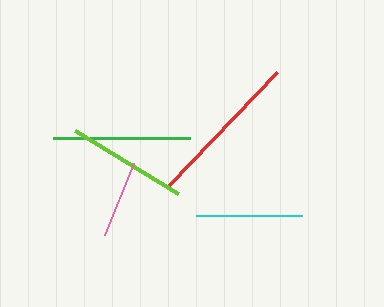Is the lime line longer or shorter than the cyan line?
The lime line is longer than the cyan line.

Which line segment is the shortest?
The pink line is the shortest at approximately 78 pixels.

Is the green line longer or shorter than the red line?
The red line is longer than the green line.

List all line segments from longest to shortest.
From longest to shortest: red, green, lime, cyan, pink.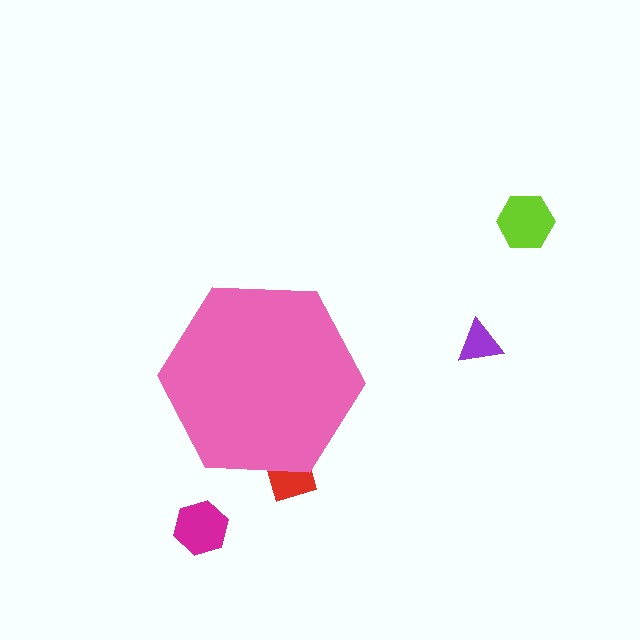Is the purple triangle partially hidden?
No, the purple triangle is fully visible.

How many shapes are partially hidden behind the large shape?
1 shape is partially hidden.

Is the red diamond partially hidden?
Yes, the red diamond is partially hidden behind the pink hexagon.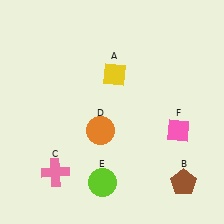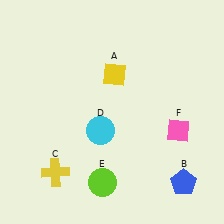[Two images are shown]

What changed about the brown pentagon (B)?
In Image 1, B is brown. In Image 2, it changed to blue.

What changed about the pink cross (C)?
In Image 1, C is pink. In Image 2, it changed to yellow.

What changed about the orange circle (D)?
In Image 1, D is orange. In Image 2, it changed to cyan.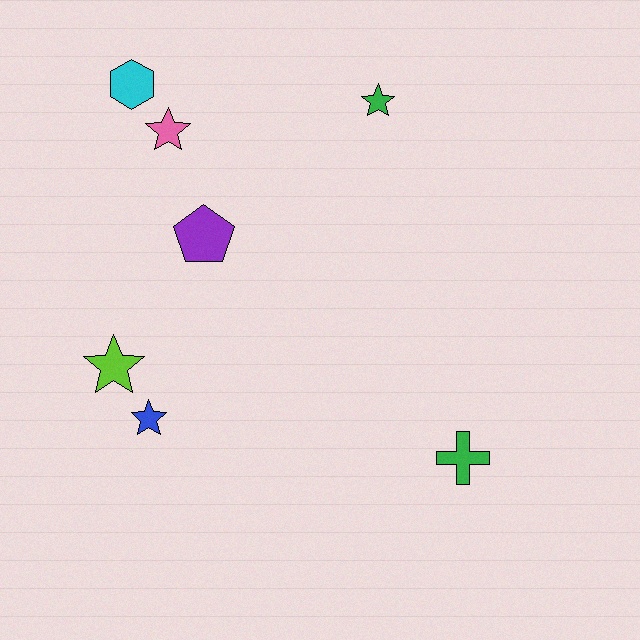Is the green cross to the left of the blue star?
No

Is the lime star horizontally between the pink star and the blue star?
No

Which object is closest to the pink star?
The cyan hexagon is closest to the pink star.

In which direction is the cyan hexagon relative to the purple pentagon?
The cyan hexagon is above the purple pentagon.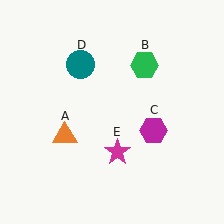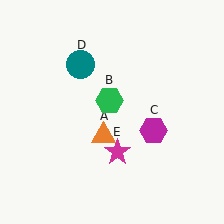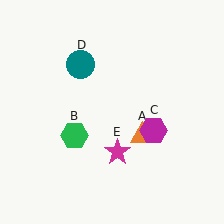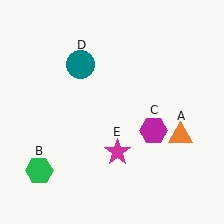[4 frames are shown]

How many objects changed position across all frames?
2 objects changed position: orange triangle (object A), green hexagon (object B).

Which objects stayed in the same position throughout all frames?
Magenta hexagon (object C) and teal circle (object D) and magenta star (object E) remained stationary.